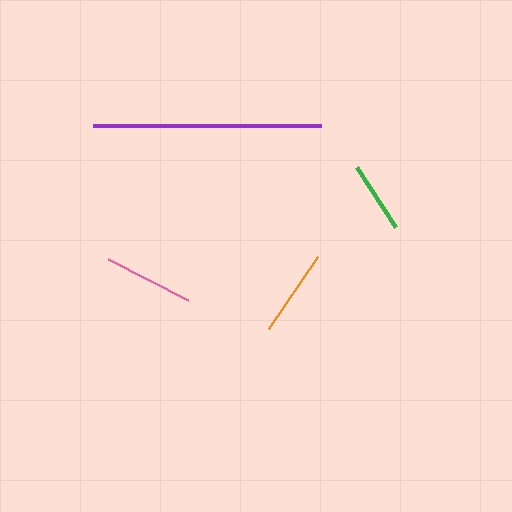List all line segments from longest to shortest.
From longest to shortest: purple, pink, orange, green.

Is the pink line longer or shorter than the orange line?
The pink line is longer than the orange line.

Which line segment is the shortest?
The green line is the shortest at approximately 72 pixels.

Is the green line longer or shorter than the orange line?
The orange line is longer than the green line.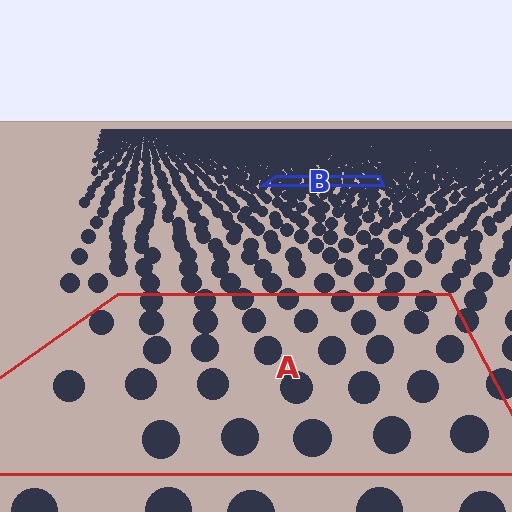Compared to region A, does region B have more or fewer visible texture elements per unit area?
Region B has more texture elements per unit area — they are packed more densely because it is farther away.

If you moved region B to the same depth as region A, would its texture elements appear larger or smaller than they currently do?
They would appear larger. At a closer depth, the same texture elements are projected at a bigger on-screen size.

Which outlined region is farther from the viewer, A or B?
Region B is farther from the viewer — the texture elements inside it appear smaller and more densely packed.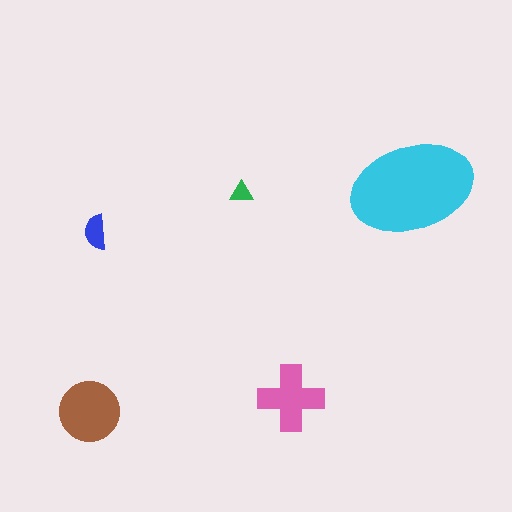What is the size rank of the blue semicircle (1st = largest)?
4th.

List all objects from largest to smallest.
The cyan ellipse, the brown circle, the pink cross, the blue semicircle, the green triangle.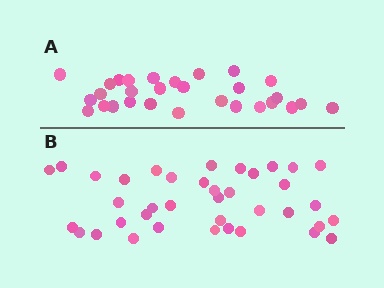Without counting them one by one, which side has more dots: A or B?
Region B (the bottom region) has more dots.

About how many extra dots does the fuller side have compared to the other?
Region B has roughly 8 or so more dots than region A.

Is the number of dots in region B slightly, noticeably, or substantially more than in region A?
Region B has noticeably more, but not dramatically so. The ratio is roughly 1.3 to 1.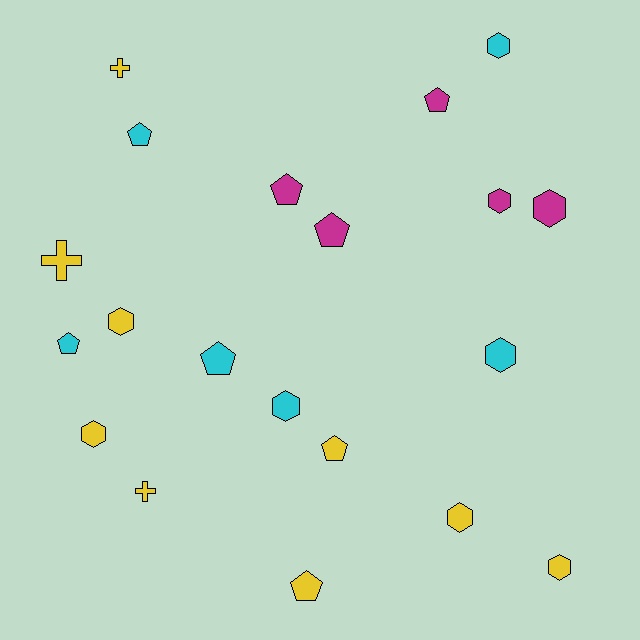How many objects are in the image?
There are 20 objects.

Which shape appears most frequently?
Hexagon, with 9 objects.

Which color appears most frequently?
Yellow, with 9 objects.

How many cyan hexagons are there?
There are 3 cyan hexagons.